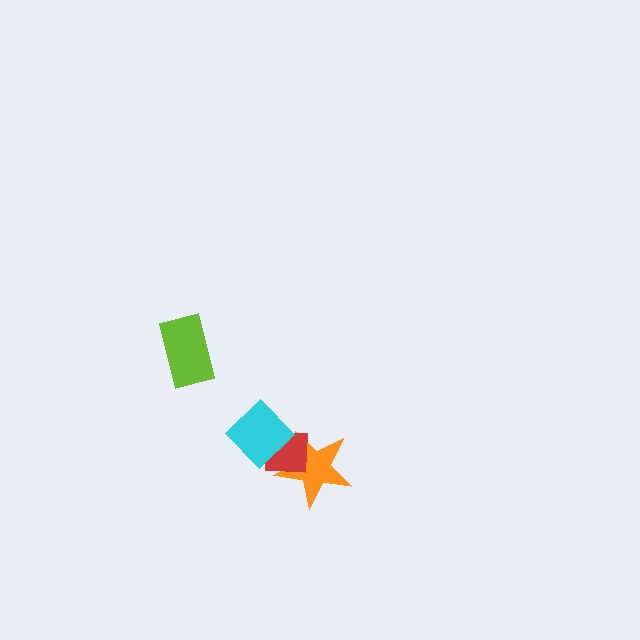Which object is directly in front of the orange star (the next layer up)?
The red square is directly in front of the orange star.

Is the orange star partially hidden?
Yes, it is partially covered by another shape.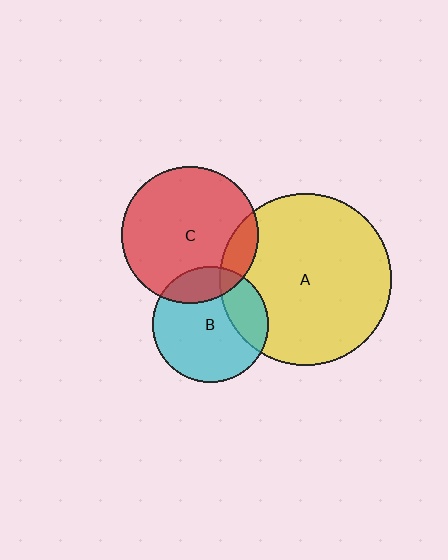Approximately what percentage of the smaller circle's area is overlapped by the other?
Approximately 15%.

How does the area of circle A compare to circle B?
Approximately 2.2 times.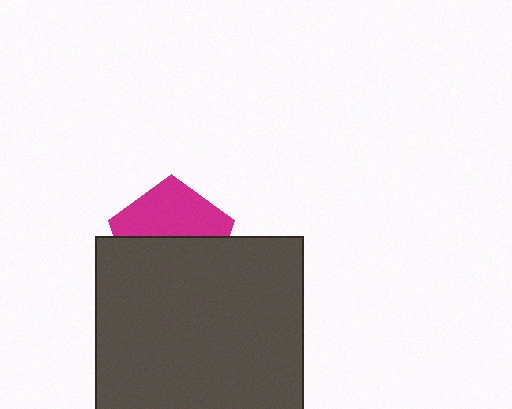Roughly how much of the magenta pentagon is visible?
A small part of it is visible (roughly 45%).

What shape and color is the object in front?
The object in front is a dark gray rectangle.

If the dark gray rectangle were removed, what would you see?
You would see the complete magenta pentagon.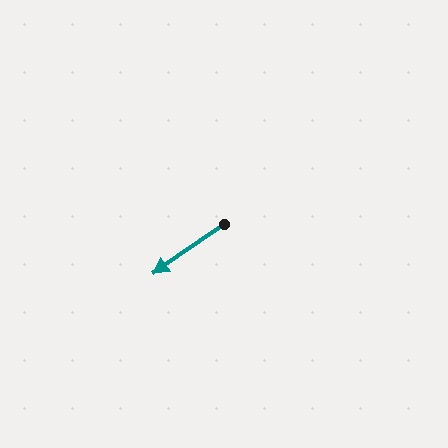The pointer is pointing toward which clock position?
Roughly 8 o'clock.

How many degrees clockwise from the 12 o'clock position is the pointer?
Approximately 235 degrees.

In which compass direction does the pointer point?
Southwest.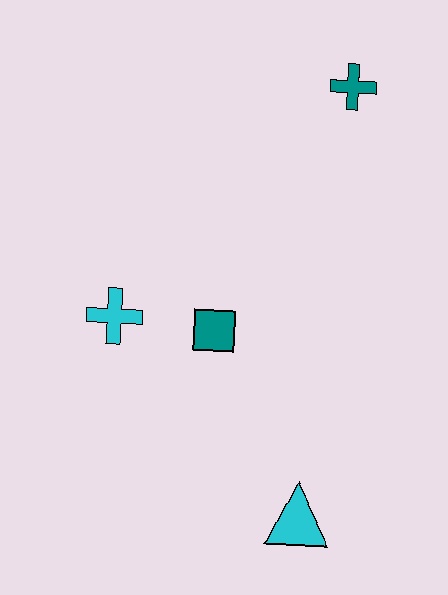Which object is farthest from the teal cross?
The cyan triangle is farthest from the teal cross.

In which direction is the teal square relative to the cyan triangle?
The teal square is above the cyan triangle.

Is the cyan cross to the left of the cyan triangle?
Yes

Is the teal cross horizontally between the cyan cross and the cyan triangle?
No